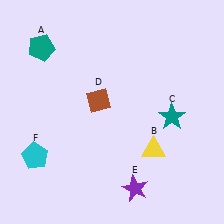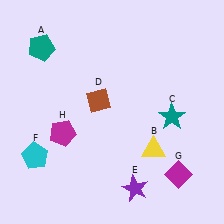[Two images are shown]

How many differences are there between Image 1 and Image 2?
There are 2 differences between the two images.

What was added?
A magenta diamond (G), a magenta pentagon (H) were added in Image 2.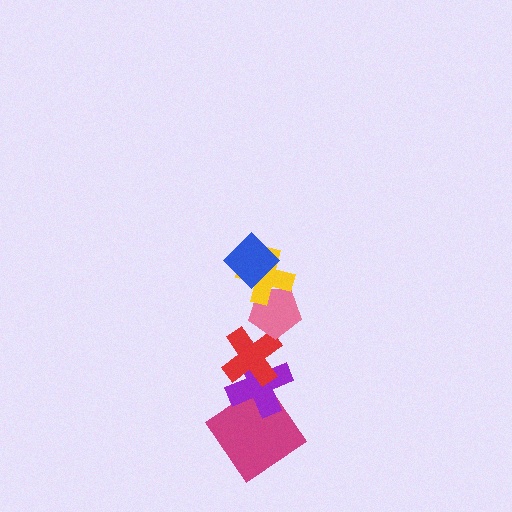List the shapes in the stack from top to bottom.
From top to bottom: the blue diamond, the yellow cross, the pink pentagon, the red cross, the purple cross, the magenta diamond.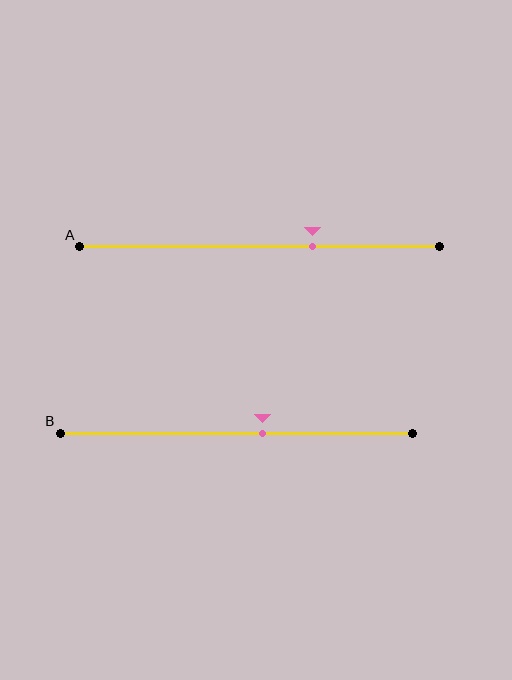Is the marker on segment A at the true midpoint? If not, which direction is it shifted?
No, the marker on segment A is shifted to the right by about 15% of the segment length.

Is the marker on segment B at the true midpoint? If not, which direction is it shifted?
No, the marker on segment B is shifted to the right by about 7% of the segment length.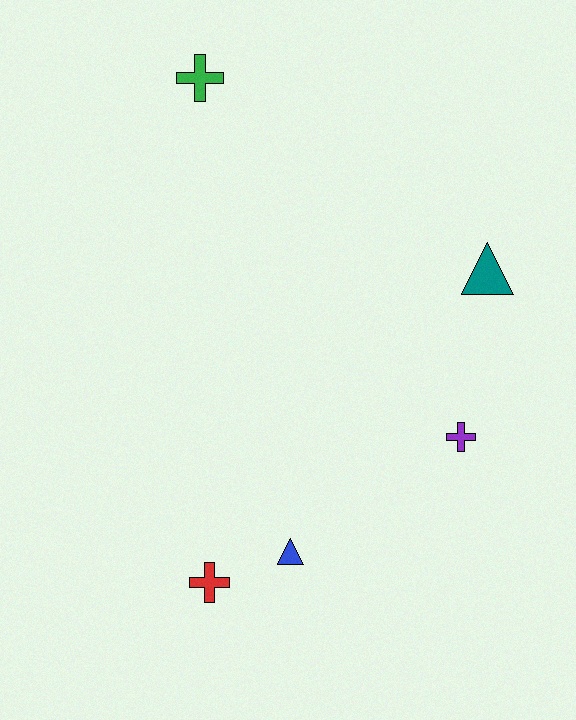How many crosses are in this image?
There are 3 crosses.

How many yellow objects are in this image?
There are no yellow objects.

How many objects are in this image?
There are 5 objects.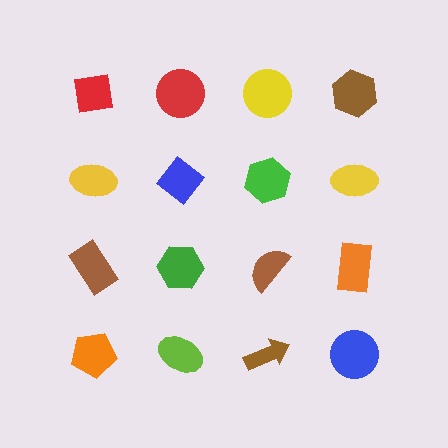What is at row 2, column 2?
A blue diamond.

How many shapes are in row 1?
4 shapes.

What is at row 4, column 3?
A brown arrow.